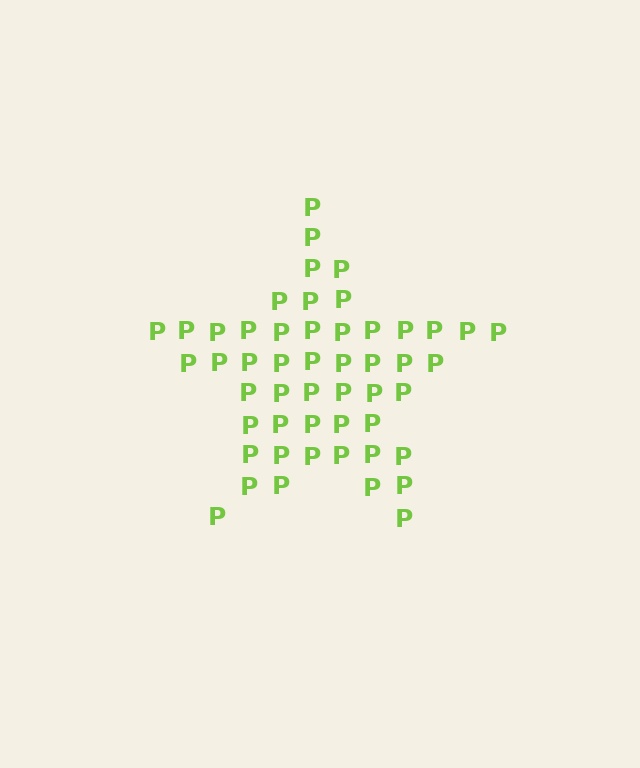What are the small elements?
The small elements are letter P's.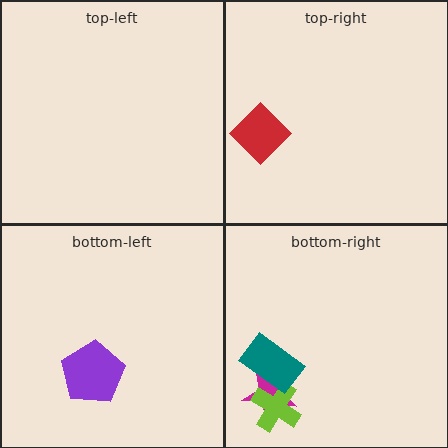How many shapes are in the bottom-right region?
3.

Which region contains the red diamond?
The top-right region.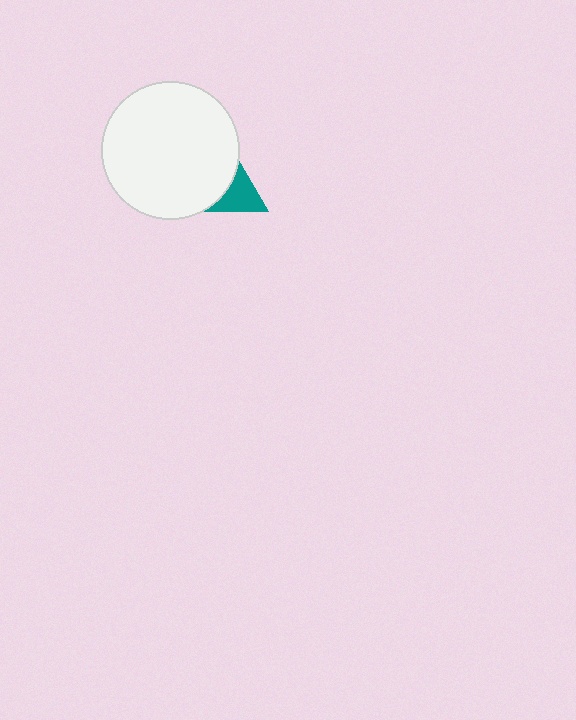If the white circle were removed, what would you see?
You would see the complete teal triangle.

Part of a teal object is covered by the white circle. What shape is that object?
It is a triangle.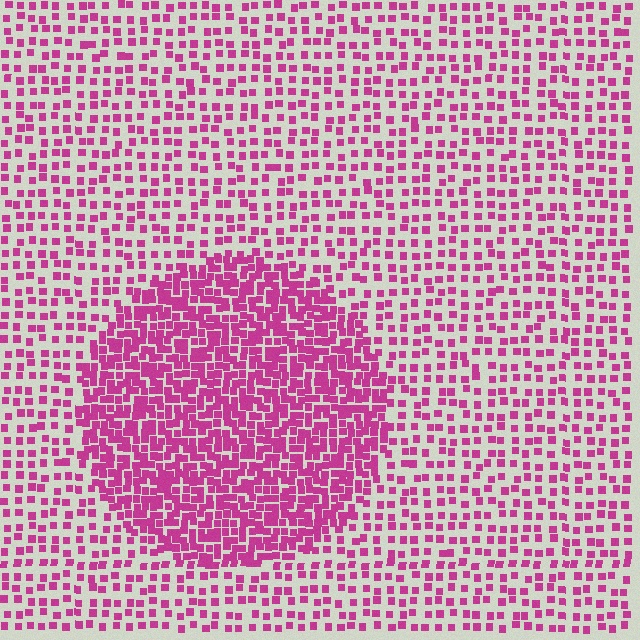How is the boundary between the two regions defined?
The boundary is defined by a change in element density (approximately 2.3x ratio). All elements are the same color, size, and shape.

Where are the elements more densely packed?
The elements are more densely packed inside the circle boundary.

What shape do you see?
I see a circle.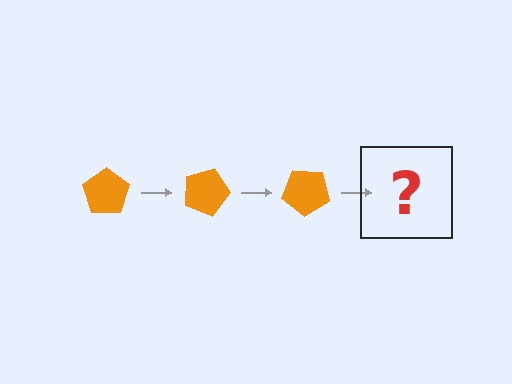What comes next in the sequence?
The next element should be an orange pentagon rotated 60 degrees.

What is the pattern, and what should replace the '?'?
The pattern is that the pentagon rotates 20 degrees each step. The '?' should be an orange pentagon rotated 60 degrees.